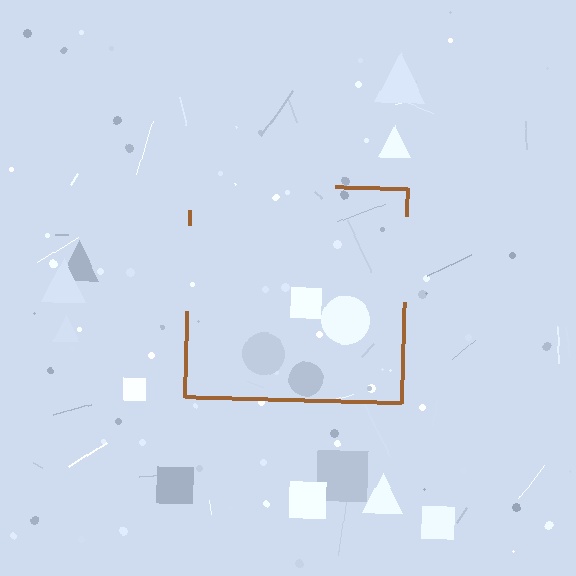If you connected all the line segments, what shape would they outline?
They would outline a square.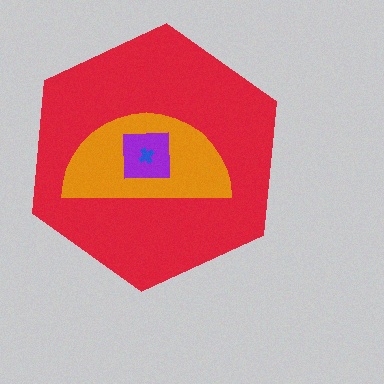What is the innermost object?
The blue cross.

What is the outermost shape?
The red hexagon.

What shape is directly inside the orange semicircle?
The purple square.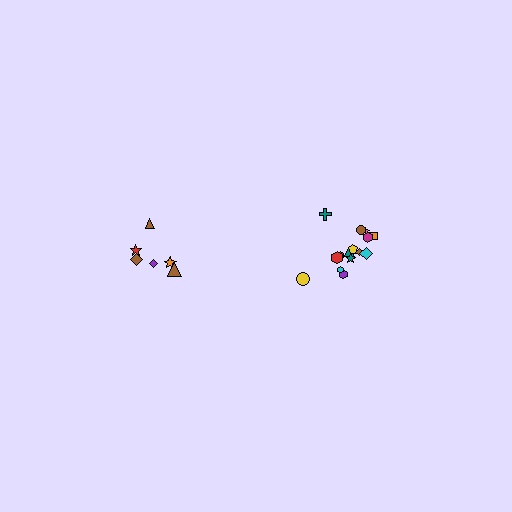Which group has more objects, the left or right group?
The right group.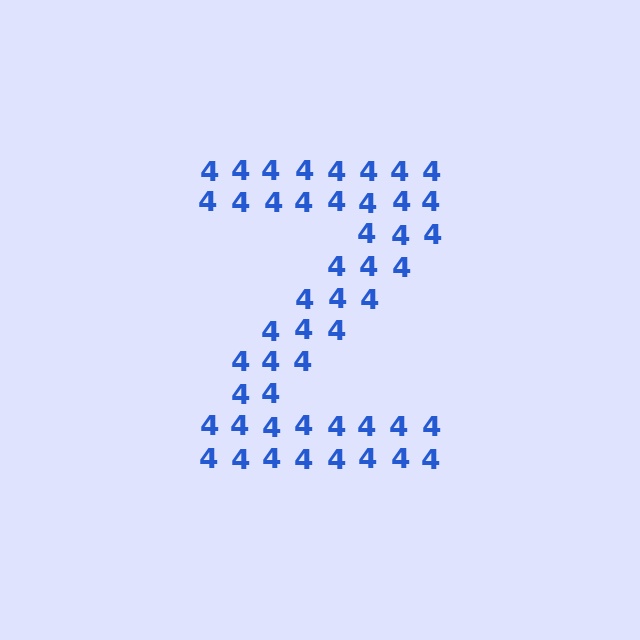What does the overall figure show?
The overall figure shows the letter Z.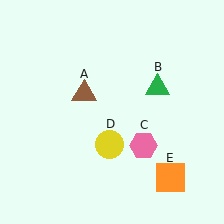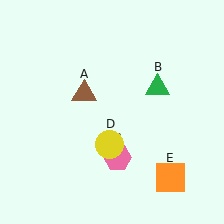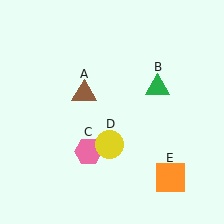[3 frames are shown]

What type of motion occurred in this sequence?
The pink hexagon (object C) rotated clockwise around the center of the scene.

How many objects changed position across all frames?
1 object changed position: pink hexagon (object C).